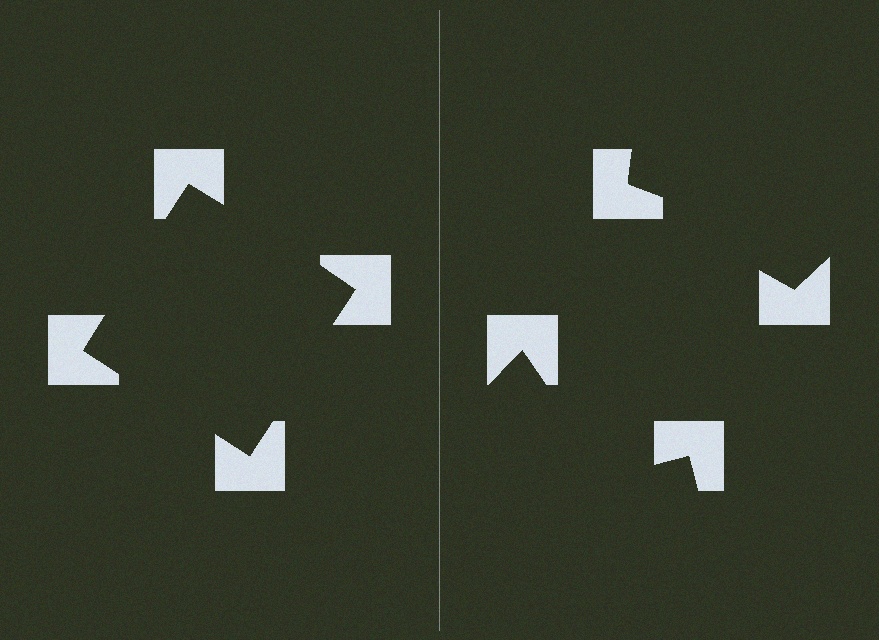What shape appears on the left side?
An illusory square.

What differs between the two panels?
The notched squares are positioned identically on both sides; only the wedge orientations differ. On the left they align to a square; on the right they are misaligned.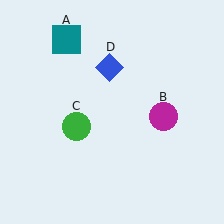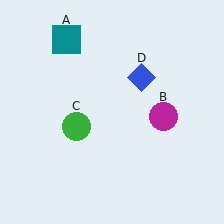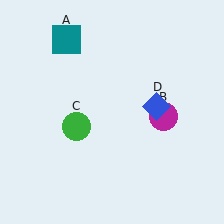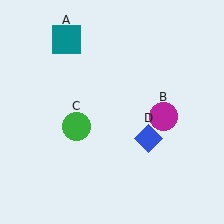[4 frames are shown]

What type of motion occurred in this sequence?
The blue diamond (object D) rotated clockwise around the center of the scene.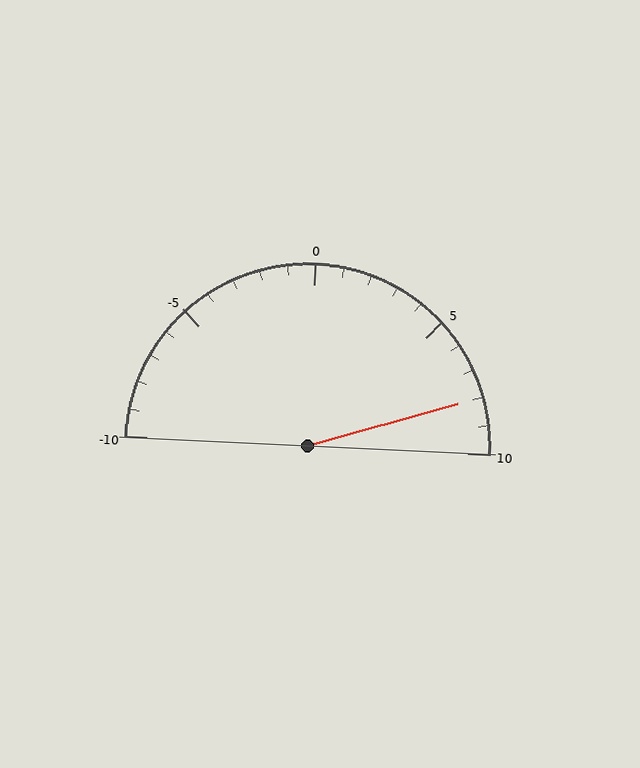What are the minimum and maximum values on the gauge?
The gauge ranges from -10 to 10.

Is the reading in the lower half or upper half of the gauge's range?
The reading is in the upper half of the range (-10 to 10).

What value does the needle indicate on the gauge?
The needle indicates approximately 8.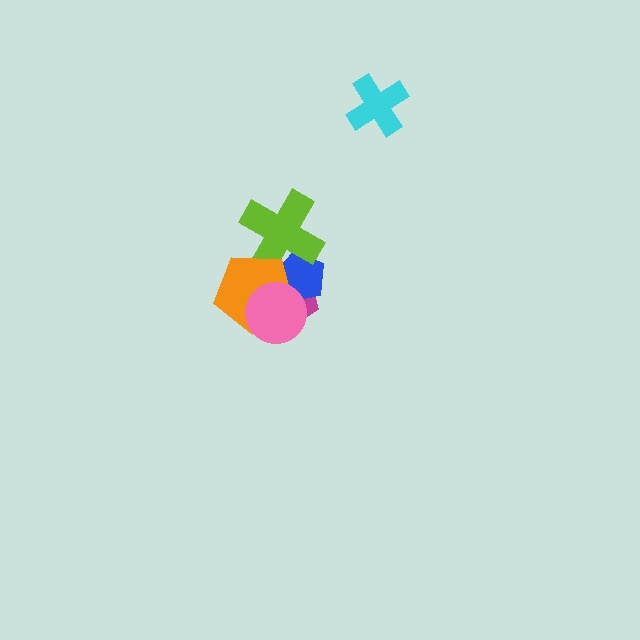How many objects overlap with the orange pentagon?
4 objects overlap with the orange pentagon.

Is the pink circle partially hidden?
No, no other shape covers it.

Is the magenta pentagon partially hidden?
Yes, it is partially covered by another shape.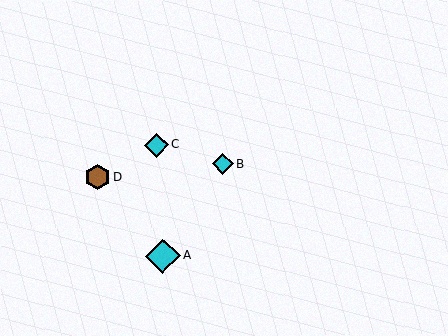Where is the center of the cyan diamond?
The center of the cyan diamond is at (163, 256).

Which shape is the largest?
The cyan diamond (labeled A) is the largest.